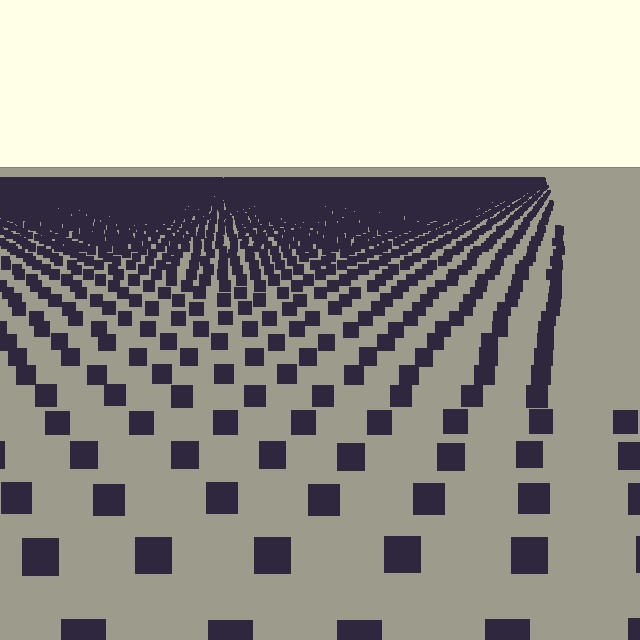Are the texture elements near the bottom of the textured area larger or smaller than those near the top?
Larger. Near the bottom, elements are closer to the viewer and appear at a bigger on-screen size.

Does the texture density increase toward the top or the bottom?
Density increases toward the top.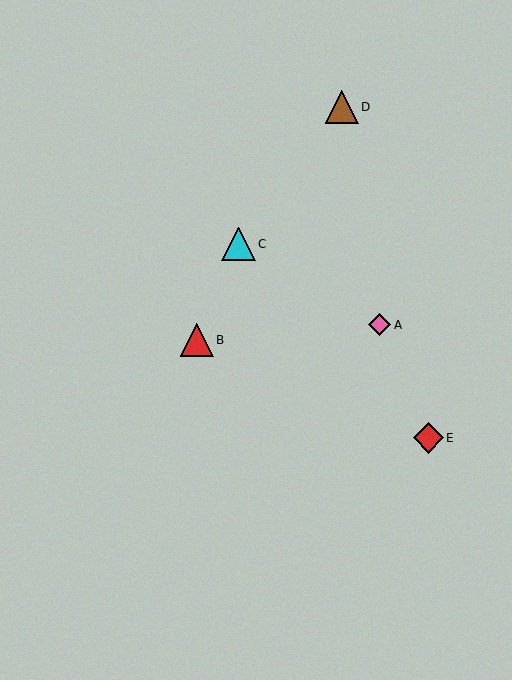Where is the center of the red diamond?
The center of the red diamond is at (428, 438).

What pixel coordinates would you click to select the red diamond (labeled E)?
Click at (428, 438) to select the red diamond E.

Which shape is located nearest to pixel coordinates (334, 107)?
The brown triangle (labeled D) at (342, 107) is nearest to that location.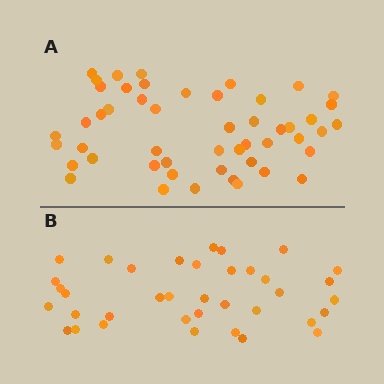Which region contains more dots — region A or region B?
Region A (the top region) has more dots.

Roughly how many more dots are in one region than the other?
Region A has approximately 15 more dots than region B.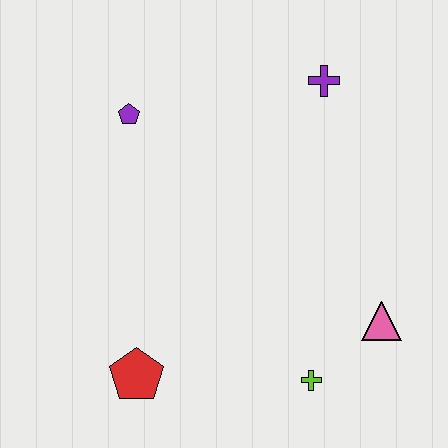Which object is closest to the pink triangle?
The lime cross is closest to the pink triangle.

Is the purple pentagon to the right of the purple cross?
No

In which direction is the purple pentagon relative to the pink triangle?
The purple pentagon is to the left of the pink triangle.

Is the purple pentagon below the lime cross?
No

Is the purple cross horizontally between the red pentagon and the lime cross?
No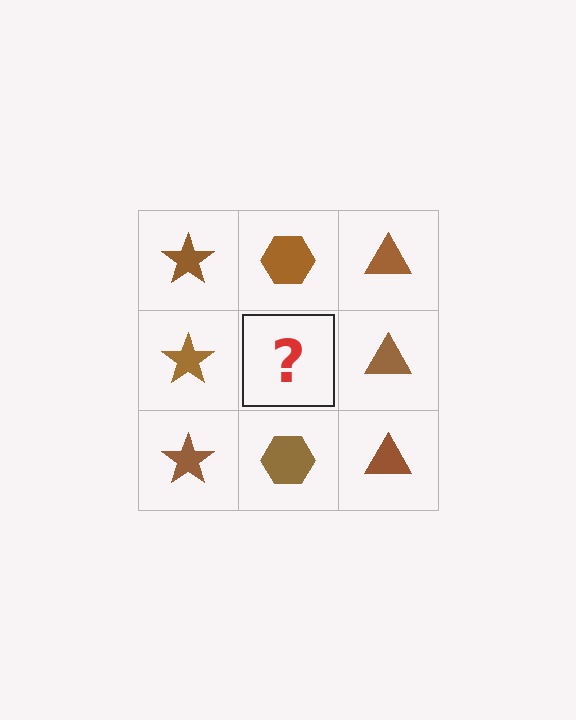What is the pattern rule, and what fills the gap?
The rule is that each column has a consistent shape. The gap should be filled with a brown hexagon.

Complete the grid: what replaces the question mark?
The question mark should be replaced with a brown hexagon.